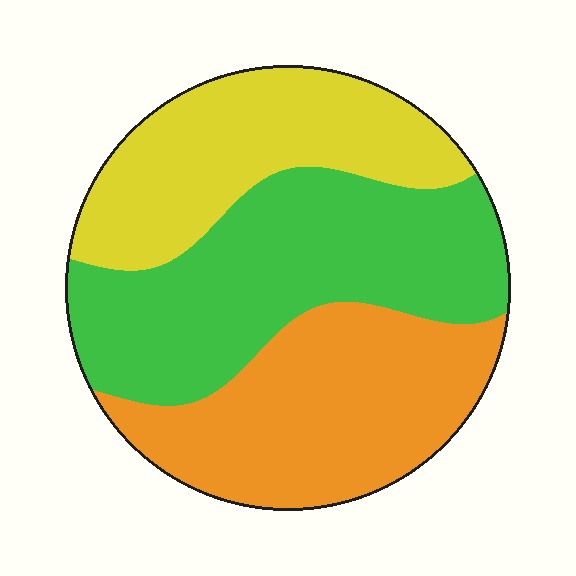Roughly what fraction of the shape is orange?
Orange takes up between a quarter and a half of the shape.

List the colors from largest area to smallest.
From largest to smallest: green, orange, yellow.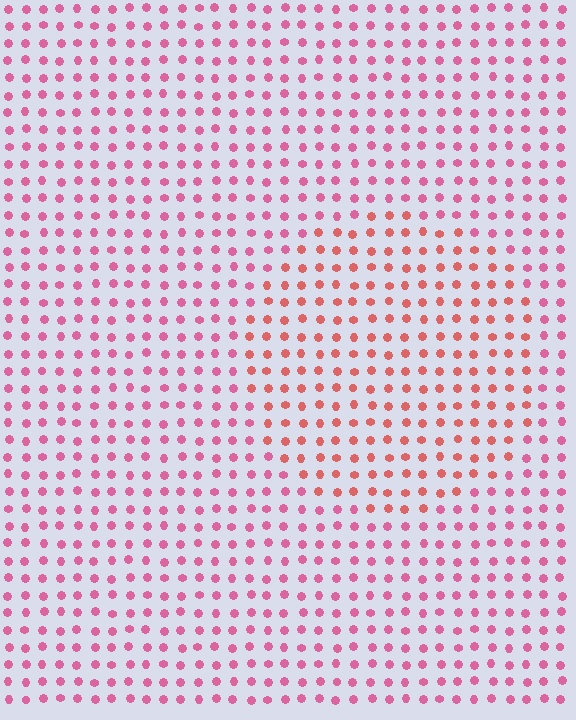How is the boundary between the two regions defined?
The boundary is defined purely by a slight shift in hue (about 28 degrees). Spacing, size, and orientation are identical on both sides.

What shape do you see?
I see a circle.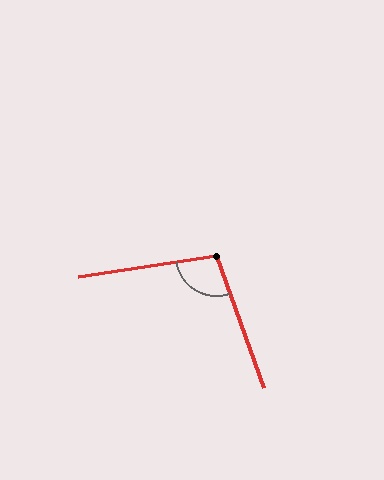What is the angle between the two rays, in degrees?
Approximately 101 degrees.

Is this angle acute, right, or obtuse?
It is obtuse.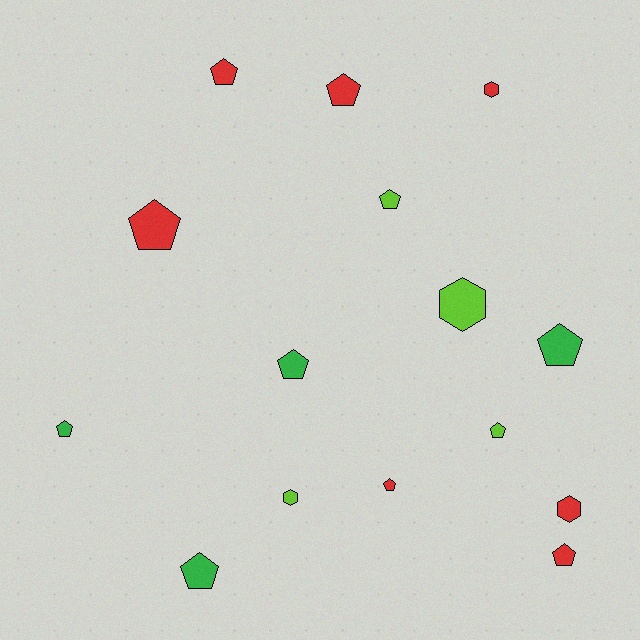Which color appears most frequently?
Red, with 7 objects.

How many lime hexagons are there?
There are 2 lime hexagons.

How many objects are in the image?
There are 15 objects.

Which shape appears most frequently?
Pentagon, with 11 objects.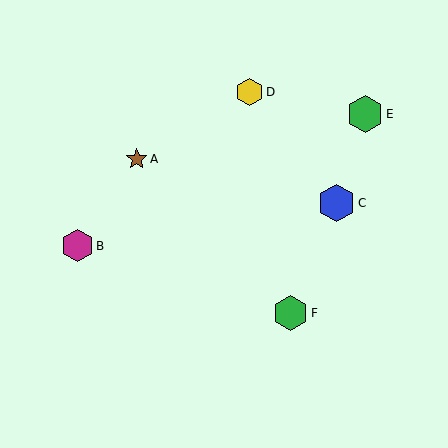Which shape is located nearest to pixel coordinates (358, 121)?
The green hexagon (labeled E) at (365, 114) is nearest to that location.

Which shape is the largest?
The blue hexagon (labeled C) is the largest.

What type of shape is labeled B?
Shape B is a magenta hexagon.